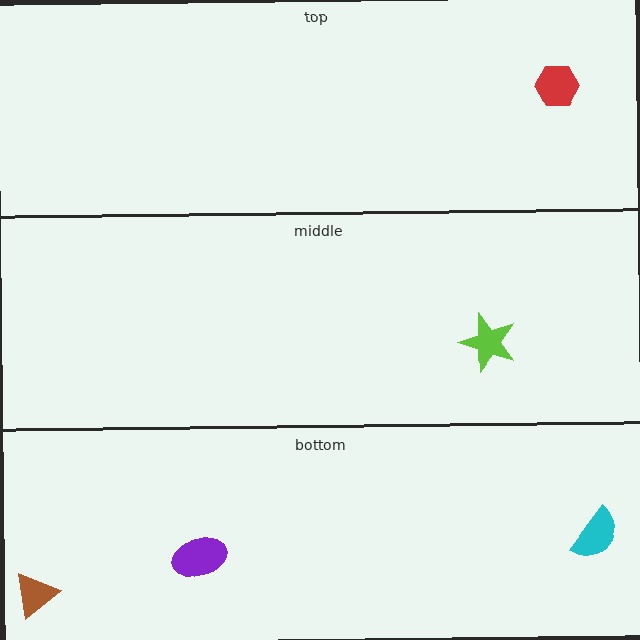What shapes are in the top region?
The red hexagon.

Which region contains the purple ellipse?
The bottom region.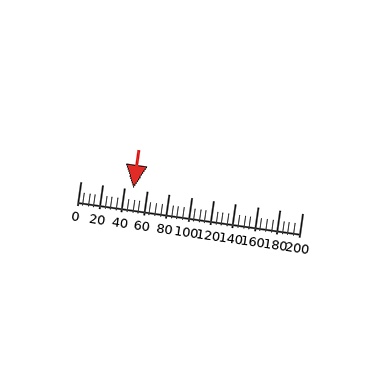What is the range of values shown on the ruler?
The ruler shows values from 0 to 200.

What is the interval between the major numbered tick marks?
The major tick marks are spaced 20 units apart.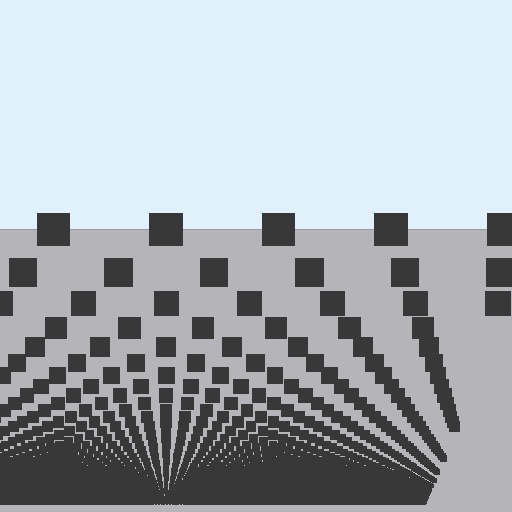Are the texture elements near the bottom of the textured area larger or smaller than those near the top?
Smaller. The gradient is inverted — elements near the bottom are smaller and denser.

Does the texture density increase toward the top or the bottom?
Density increases toward the bottom.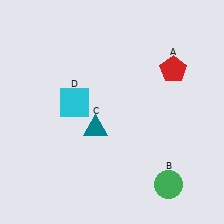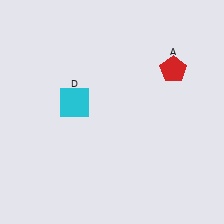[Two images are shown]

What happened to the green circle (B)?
The green circle (B) was removed in Image 2. It was in the bottom-right area of Image 1.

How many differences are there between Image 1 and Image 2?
There are 2 differences between the two images.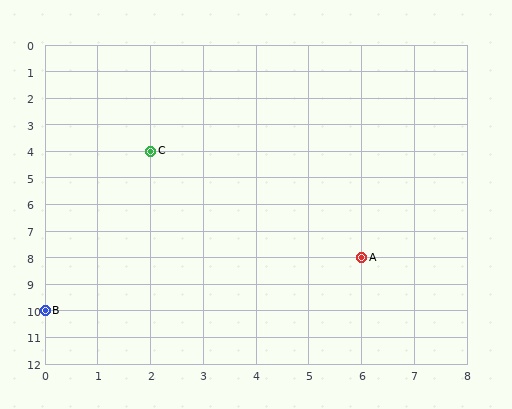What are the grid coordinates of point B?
Point B is at grid coordinates (0, 10).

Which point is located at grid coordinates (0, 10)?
Point B is at (0, 10).